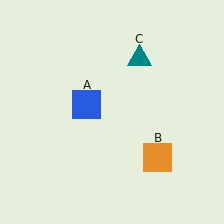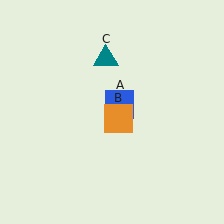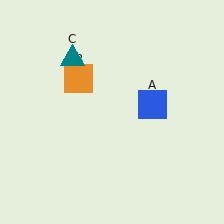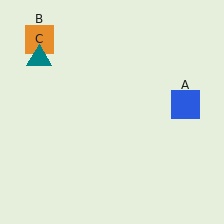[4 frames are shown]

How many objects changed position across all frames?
3 objects changed position: blue square (object A), orange square (object B), teal triangle (object C).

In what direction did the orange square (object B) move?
The orange square (object B) moved up and to the left.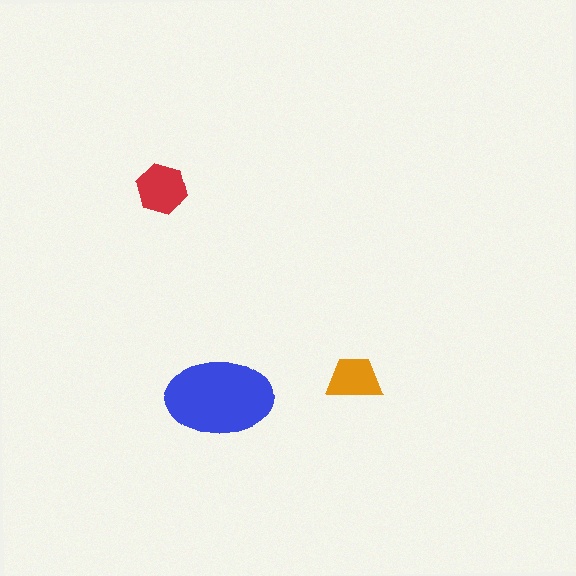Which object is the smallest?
The orange trapezoid.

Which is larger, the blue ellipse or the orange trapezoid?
The blue ellipse.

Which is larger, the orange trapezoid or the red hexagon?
The red hexagon.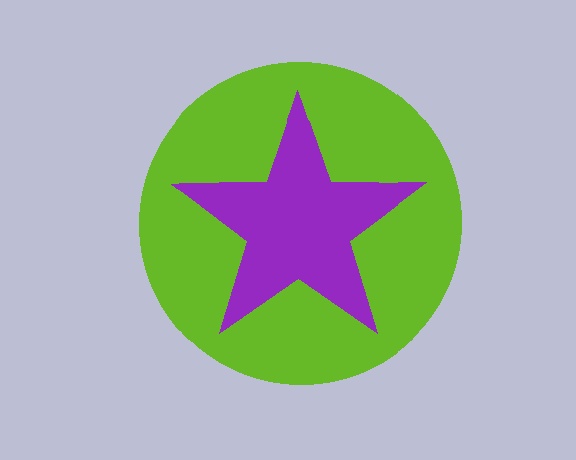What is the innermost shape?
The purple star.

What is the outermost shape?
The lime circle.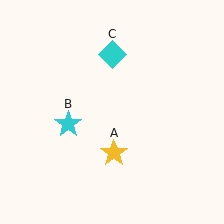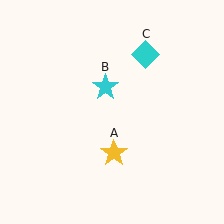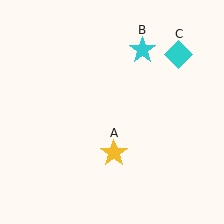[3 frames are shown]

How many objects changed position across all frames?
2 objects changed position: cyan star (object B), cyan diamond (object C).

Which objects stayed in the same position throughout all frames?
Yellow star (object A) remained stationary.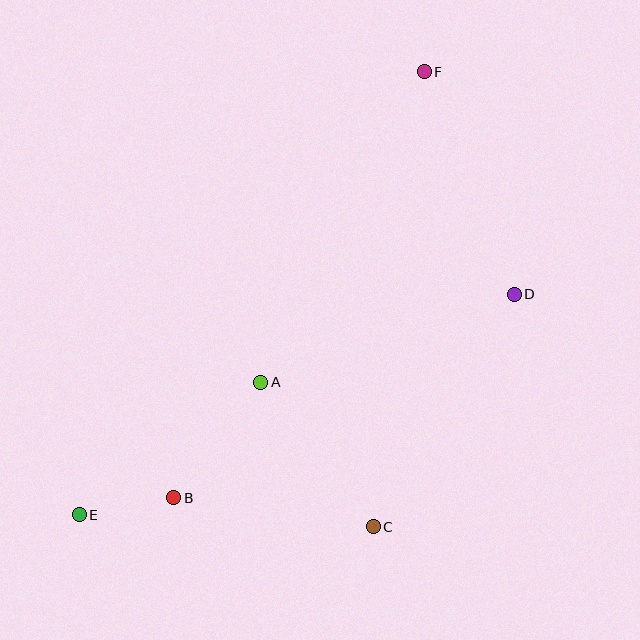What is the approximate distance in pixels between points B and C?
The distance between B and C is approximately 202 pixels.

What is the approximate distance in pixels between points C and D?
The distance between C and D is approximately 272 pixels.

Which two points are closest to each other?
Points B and E are closest to each other.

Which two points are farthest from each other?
Points E and F are farthest from each other.